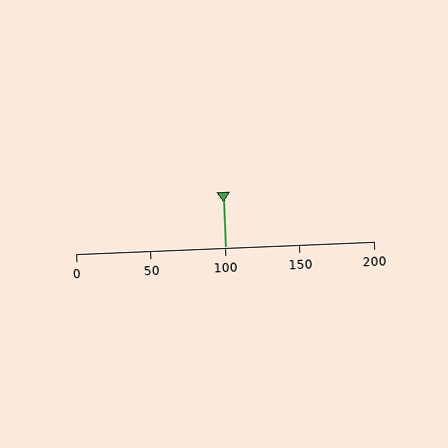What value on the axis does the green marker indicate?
The marker indicates approximately 100.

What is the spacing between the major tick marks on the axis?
The major ticks are spaced 50 apart.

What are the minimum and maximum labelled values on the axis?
The axis runs from 0 to 200.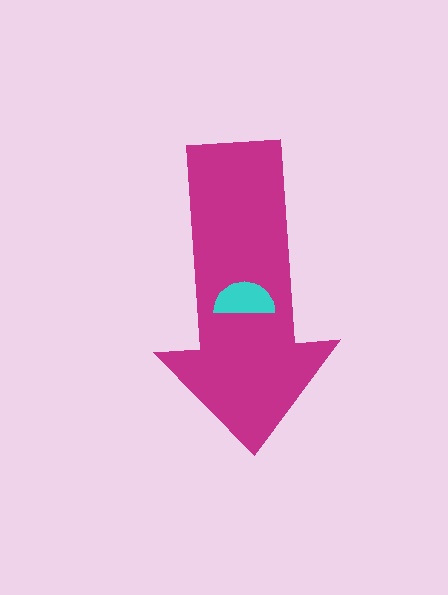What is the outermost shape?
The magenta arrow.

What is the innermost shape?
The cyan semicircle.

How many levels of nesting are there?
2.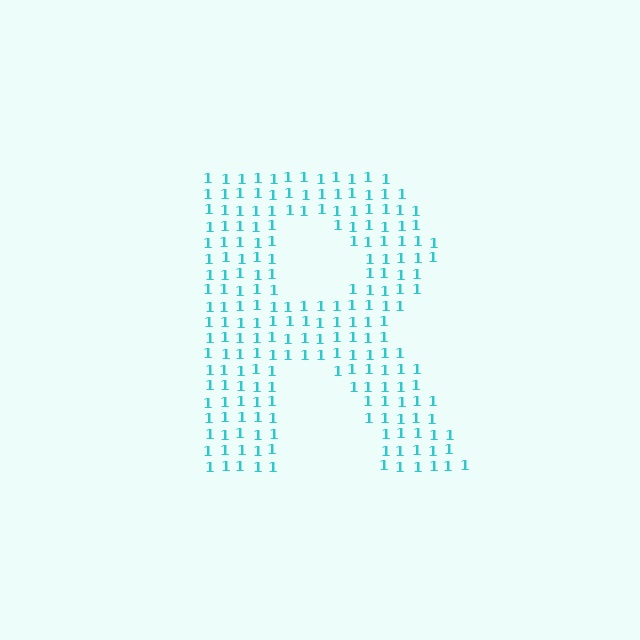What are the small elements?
The small elements are digit 1's.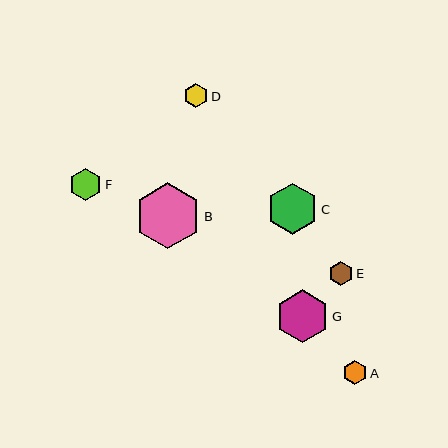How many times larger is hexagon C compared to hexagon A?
Hexagon C is approximately 2.1 times the size of hexagon A.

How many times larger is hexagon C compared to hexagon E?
Hexagon C is approximately 2.2 times the size of hexagon E.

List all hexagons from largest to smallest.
From largest to smallest: B, G, C, F, D, A, E.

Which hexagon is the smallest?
Hexagon E is the smallest with a size of approximately 24 pixels.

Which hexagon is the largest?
Hexagon B is the largest with a size of approximately 66 pixels.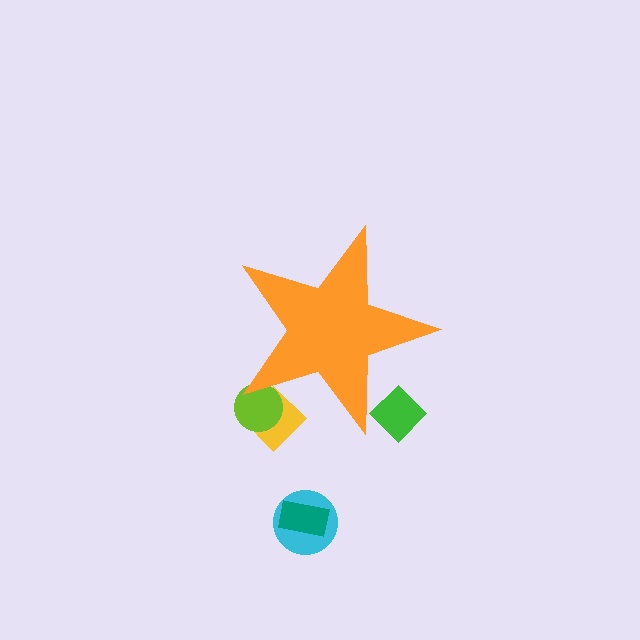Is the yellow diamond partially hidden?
Yes, the yellow diamond is partially hidden behind the orange star.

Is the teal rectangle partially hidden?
No, the teal rectangle is fully visible.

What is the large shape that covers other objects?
An orange star.